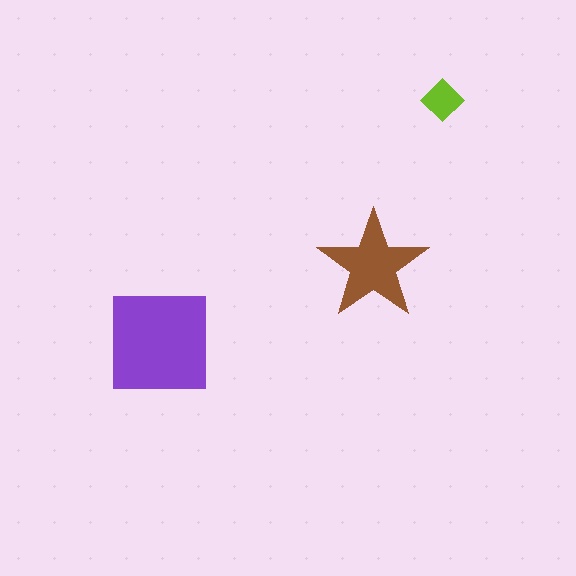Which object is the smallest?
The lime diamond.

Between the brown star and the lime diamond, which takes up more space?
The brown star.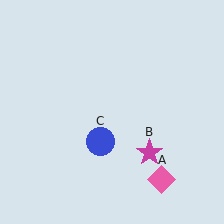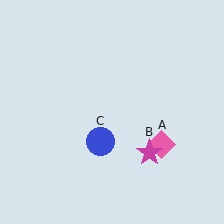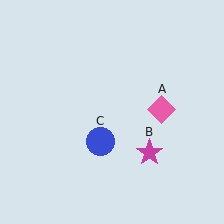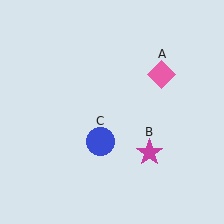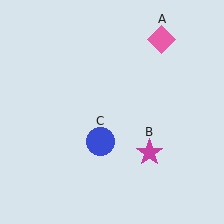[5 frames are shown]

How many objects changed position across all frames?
1 object changed position: pink diamond (object A).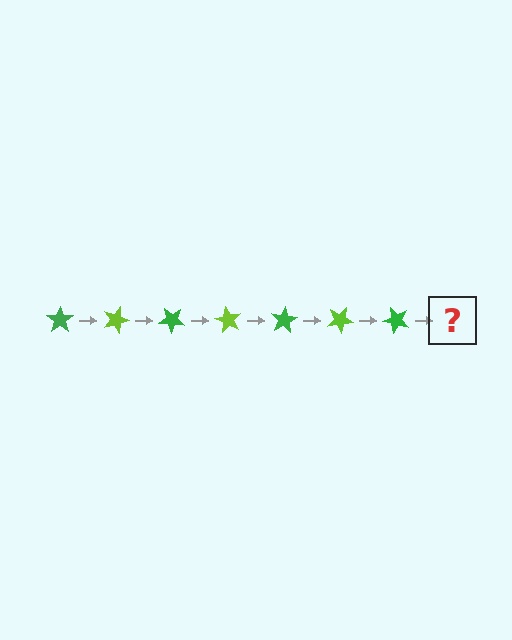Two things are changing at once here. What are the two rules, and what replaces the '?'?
The two rules are that it rotates 20 degrees each step and the color cycles through green and lime. The '?' should be a lime star, rotated 140 degrees from the start.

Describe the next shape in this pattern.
It should be a lime star, rotated 140 degrees from the start.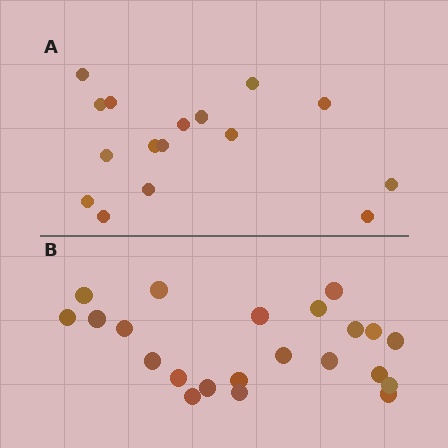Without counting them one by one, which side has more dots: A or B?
Region B (the bottom region) has more dots.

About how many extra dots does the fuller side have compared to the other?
Region B has about 6 more dots than region A.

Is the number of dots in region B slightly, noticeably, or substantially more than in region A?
Region B has noticeably more, but not dramatically so. The ratio is roughly 1.4 to 1.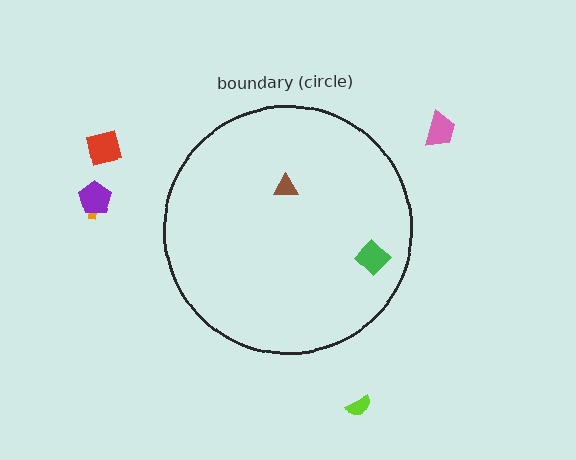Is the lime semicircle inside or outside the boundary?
Outside.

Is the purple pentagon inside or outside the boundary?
Outside.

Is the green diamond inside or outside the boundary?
Inside.